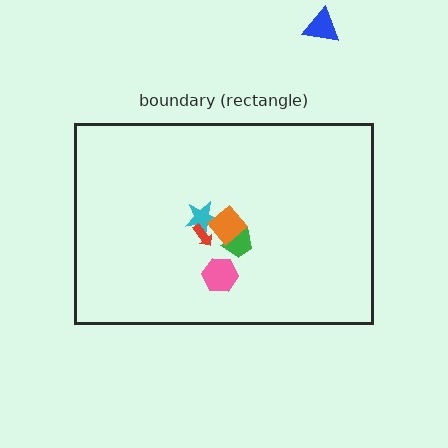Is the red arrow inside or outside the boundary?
Inside.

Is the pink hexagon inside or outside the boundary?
Inside.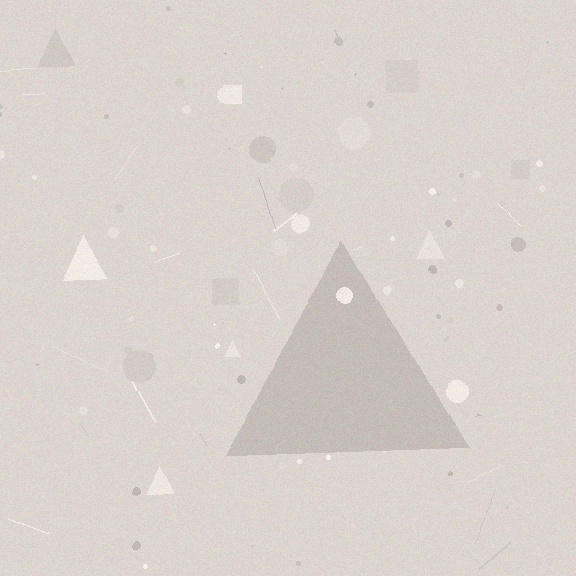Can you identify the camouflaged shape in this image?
The camouflaged shape is a triangle.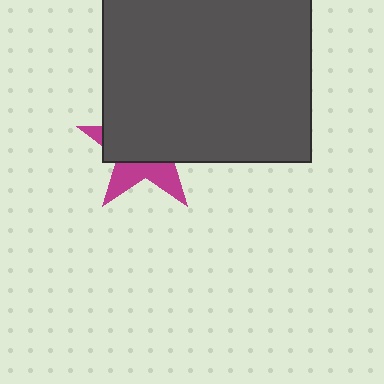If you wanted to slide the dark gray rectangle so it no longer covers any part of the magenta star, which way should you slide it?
Slide it up — that is the most direct way to separate the two shapes.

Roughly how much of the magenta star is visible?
A small part of it is visible (roughly 35%).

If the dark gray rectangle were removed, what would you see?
You would see the complete magenta star.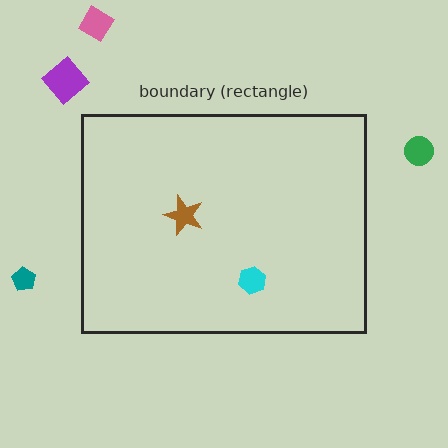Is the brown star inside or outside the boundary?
Inside.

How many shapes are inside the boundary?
2 inside, 4 outside.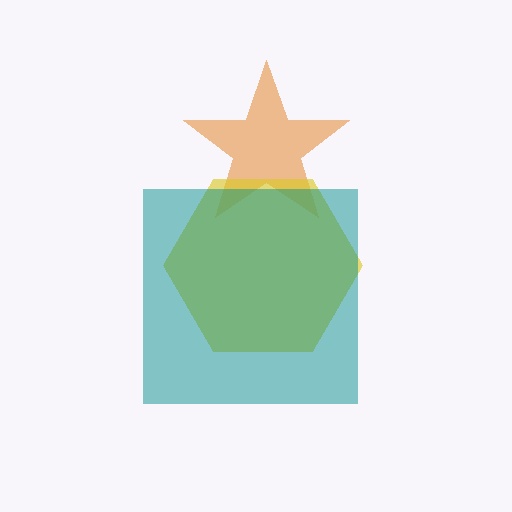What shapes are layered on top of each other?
The layered shapes are: an orange star, a yellow hexagon, a teal square.